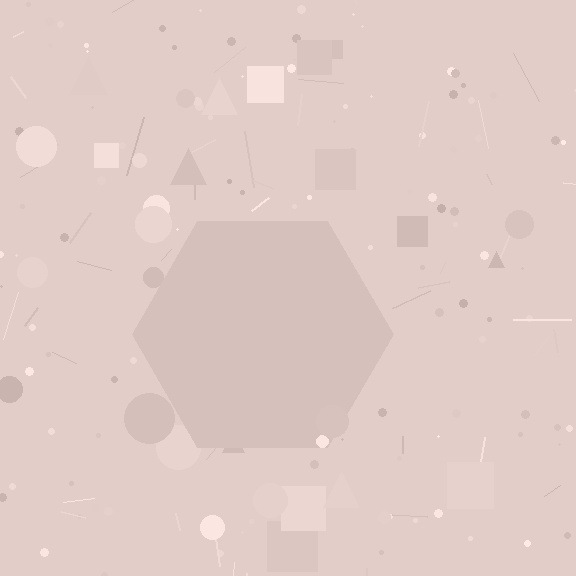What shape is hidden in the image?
A hexagon is hidden in the image.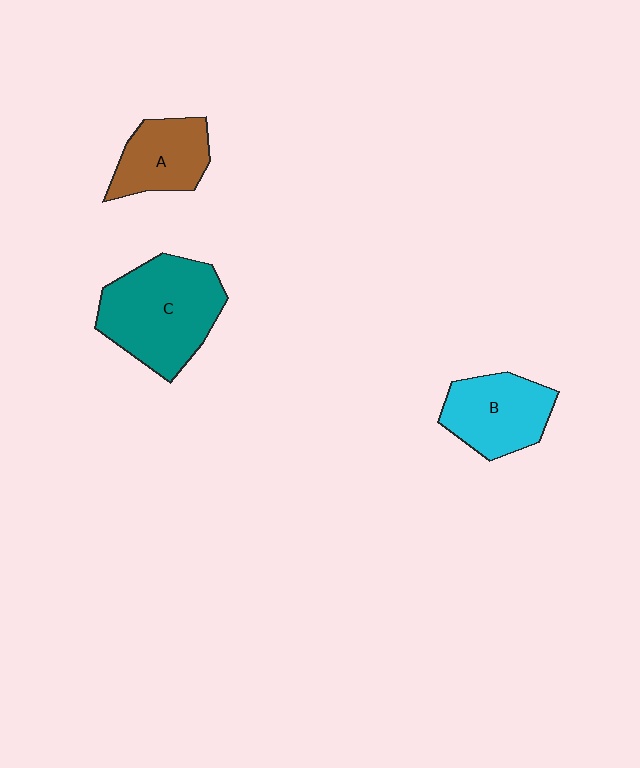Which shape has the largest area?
Shape C (teal).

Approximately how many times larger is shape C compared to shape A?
Approximately 1.8 times.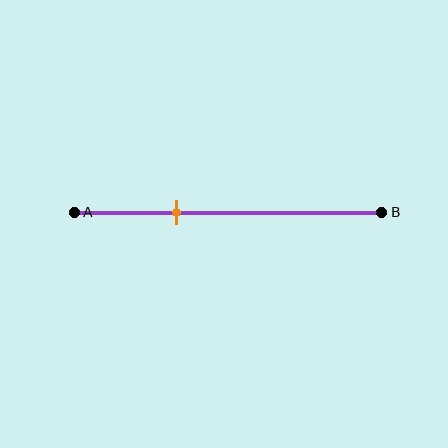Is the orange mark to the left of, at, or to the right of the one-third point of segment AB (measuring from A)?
The orange mark is approximately at the one-third point of segment AB.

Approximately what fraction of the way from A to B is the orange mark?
The orange mark is approximately 35% of the way from A to B.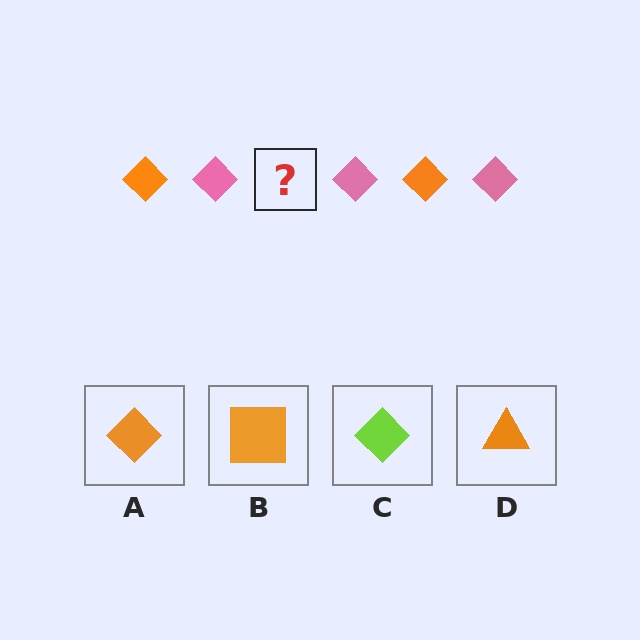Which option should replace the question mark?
Option A.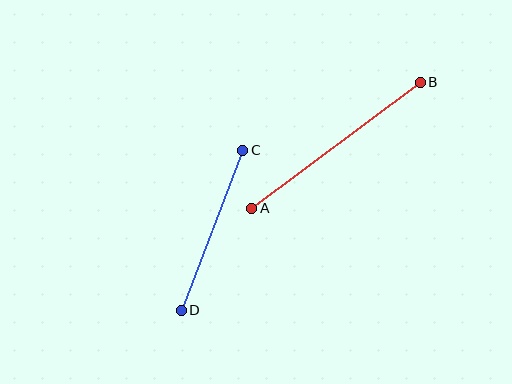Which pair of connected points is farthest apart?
Points A and B are farthest apart.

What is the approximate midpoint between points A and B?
The midpoint is at approximately (336, 145) pixels.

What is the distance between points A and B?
The distance is approximately 210 pixels.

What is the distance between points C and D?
The distance is approximately 171 pixels.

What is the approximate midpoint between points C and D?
The midpoint is at approximately (212, 230) pixels.